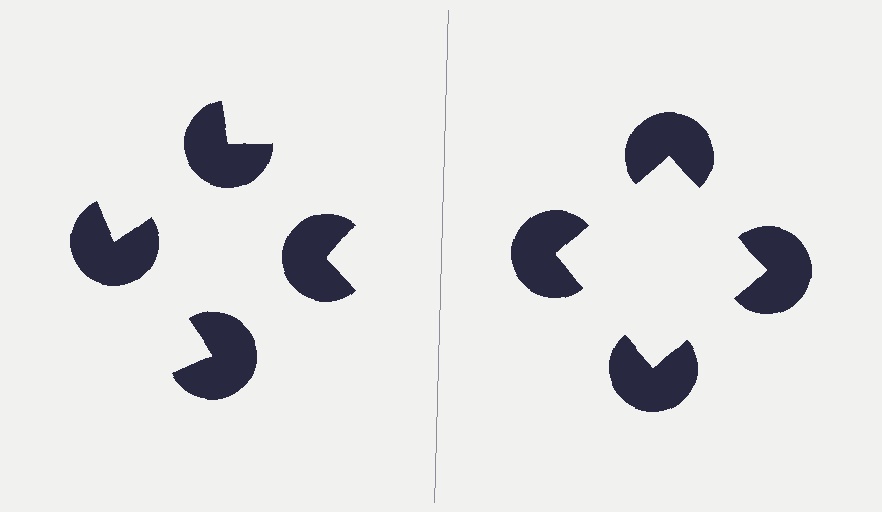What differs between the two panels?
The pac-man discs are positioned identically on both sides; only the wedge orientations differ. On the right they align to a square; on the left they are misaligned.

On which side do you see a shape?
An illusory square appears on the right side. On the left side the wedge cuts are rotated, so no coherent shape forms.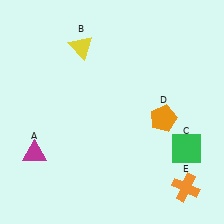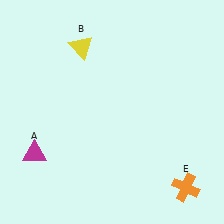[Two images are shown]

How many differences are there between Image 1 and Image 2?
There are 2 differences between the two images.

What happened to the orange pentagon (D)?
The orange pentagon (D) was removed in Image 2. It was in the bottom-right area of Image 1.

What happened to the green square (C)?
The green square (C) was removed in Image 2. It was in the bottom-right area of Image 1.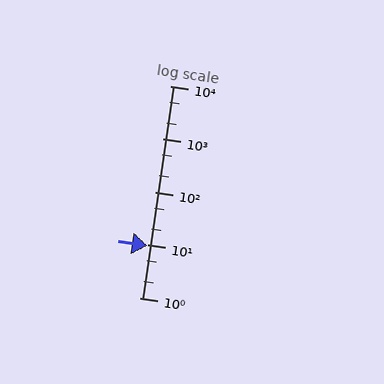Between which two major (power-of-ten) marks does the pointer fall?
The pointer is between 1 and 10.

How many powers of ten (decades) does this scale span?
The scale spans 4 decades, from 1 to 10000.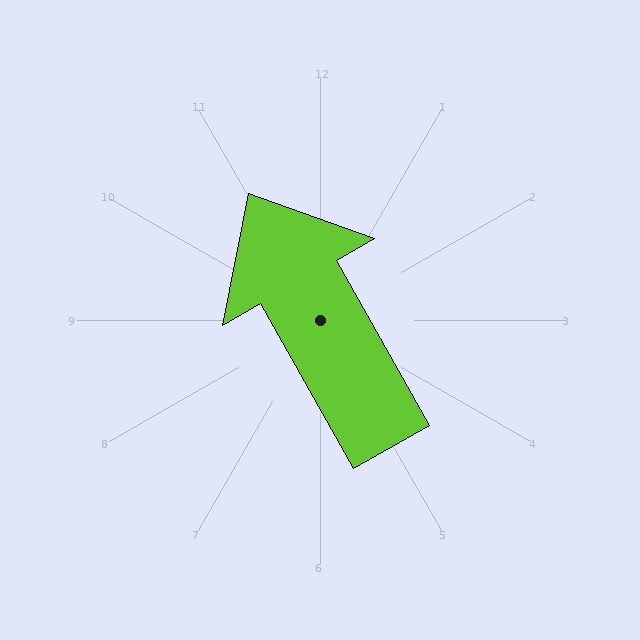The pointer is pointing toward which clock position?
Roughly 11 o'clock.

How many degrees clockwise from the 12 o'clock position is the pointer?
Approximately 330 degrees.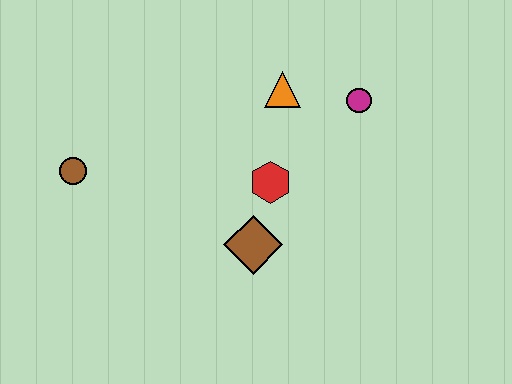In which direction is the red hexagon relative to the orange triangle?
The red hexagon is below the orange triangle.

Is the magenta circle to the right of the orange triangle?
Yes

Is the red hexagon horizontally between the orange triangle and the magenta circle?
No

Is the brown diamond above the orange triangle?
No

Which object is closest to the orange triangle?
The magenta circle is closest to the orange triangle.